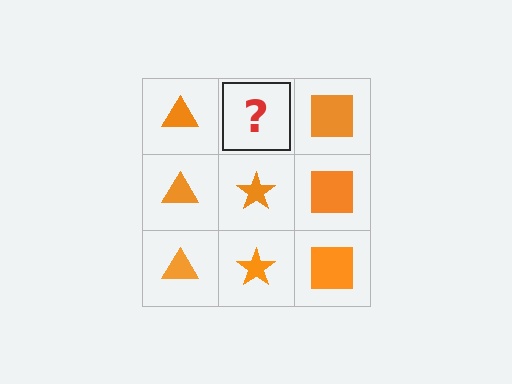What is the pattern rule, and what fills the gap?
The rule is that each column has a consistent shape. The gap should be filled with an orange star.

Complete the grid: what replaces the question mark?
The question mark should be replaced with an orange star.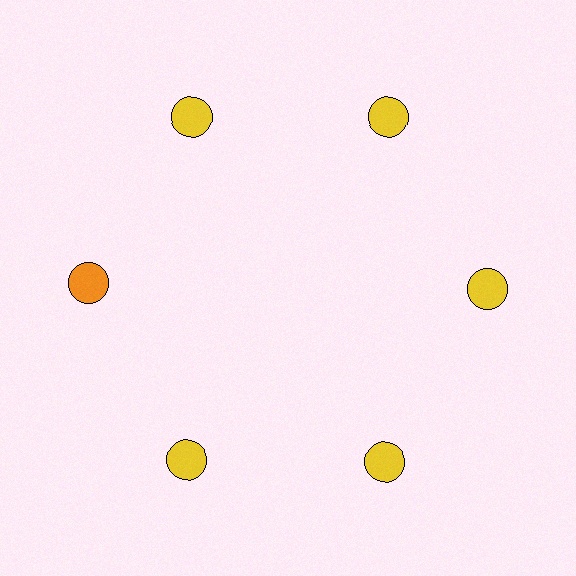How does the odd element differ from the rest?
It has a different color: orange instead of yellow.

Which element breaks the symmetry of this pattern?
The orange circle at roughly the 9 o'clock position breaks the symmetry. All other shapes are yellow circles.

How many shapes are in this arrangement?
There are 6 shapes arranged in a ring pattern.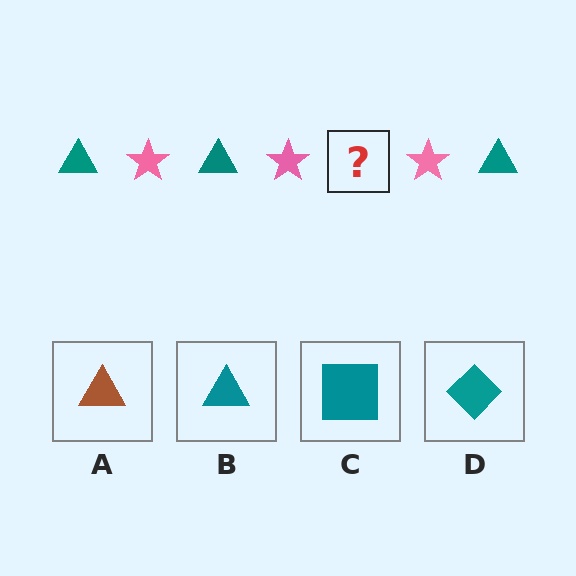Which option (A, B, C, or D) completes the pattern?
B.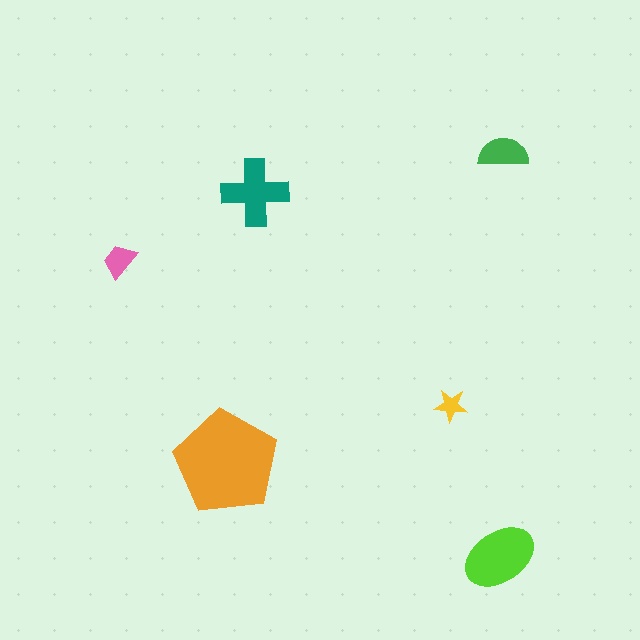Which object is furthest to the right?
The green semicircle is rightmost.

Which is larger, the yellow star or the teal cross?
The teal cross.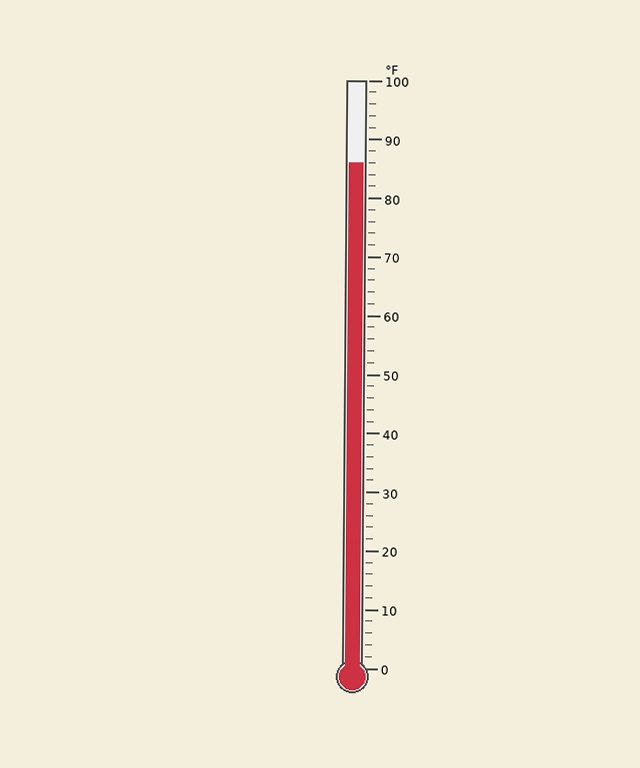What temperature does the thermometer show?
The thermometer shows approximately 86°F.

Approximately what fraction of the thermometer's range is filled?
The thermometer is filled to approximately 85% of its range.